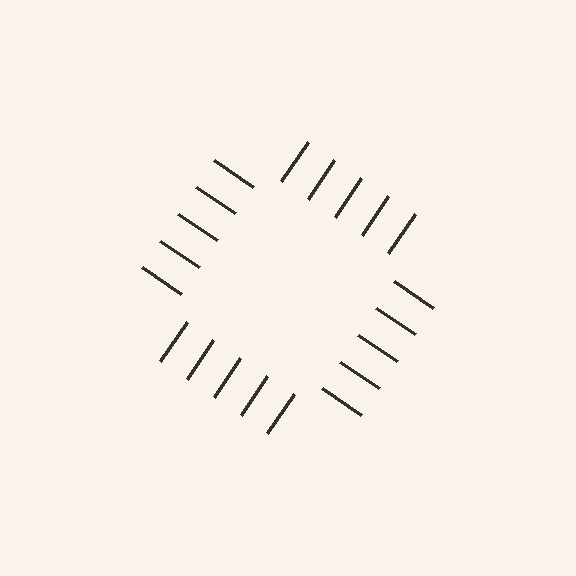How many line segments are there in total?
20 — 5 along each of the 4 edges.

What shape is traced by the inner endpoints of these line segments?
An illusory square — the line segments terminate on its edges but no continuous stroke is drawn.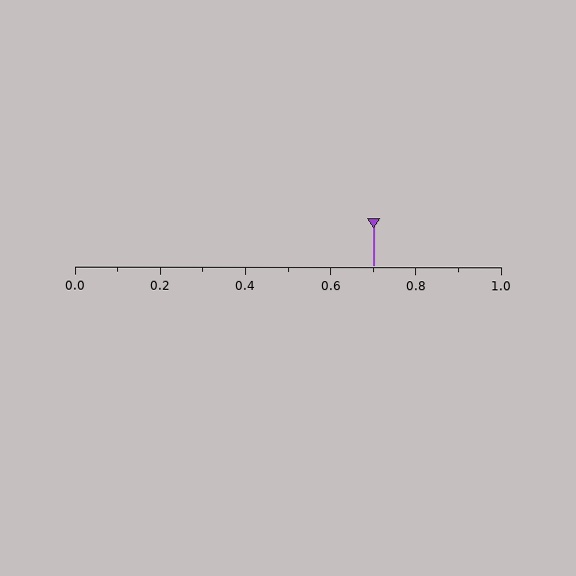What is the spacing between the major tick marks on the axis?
The major ticks are spaced 0.2 apart.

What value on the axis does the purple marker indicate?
The marker indicates approximately 0.7.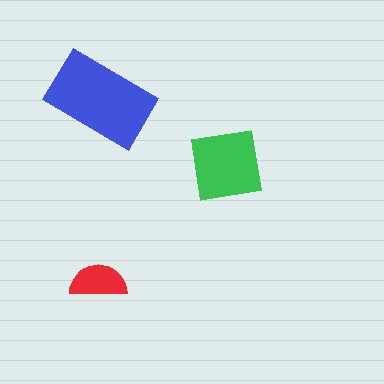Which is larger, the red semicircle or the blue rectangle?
The blue rectangle.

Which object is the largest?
The blue rectangle.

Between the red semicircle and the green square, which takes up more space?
The green square.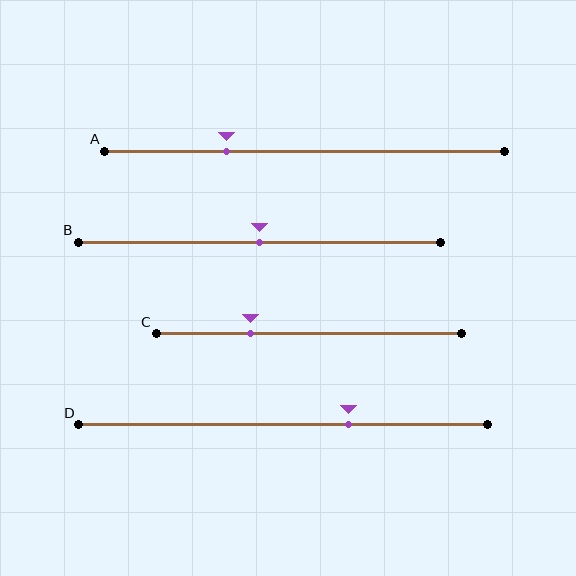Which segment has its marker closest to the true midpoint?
Segment B has its marker closest to the true midpoint.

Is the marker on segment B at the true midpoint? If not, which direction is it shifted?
Yes, the marker on segment B is at the true midpoint.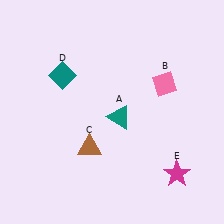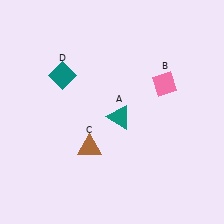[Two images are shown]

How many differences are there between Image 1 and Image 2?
There is 1 difference between the two images.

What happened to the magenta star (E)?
The magenta star (E) was removed in Image 2. It was in the bottom-right area of Image 1.